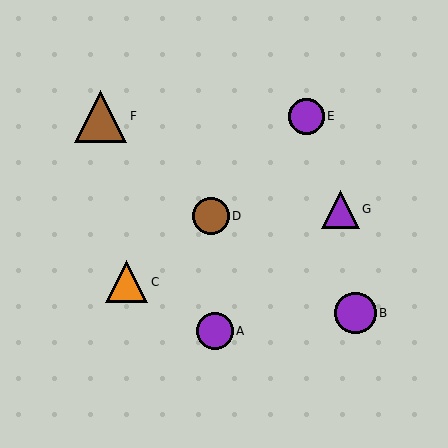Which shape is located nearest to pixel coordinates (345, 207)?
The purple triangle (labeled G) at (340, 209) is nearest to that location.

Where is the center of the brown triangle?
The center of the brown triangle is at (100, 116).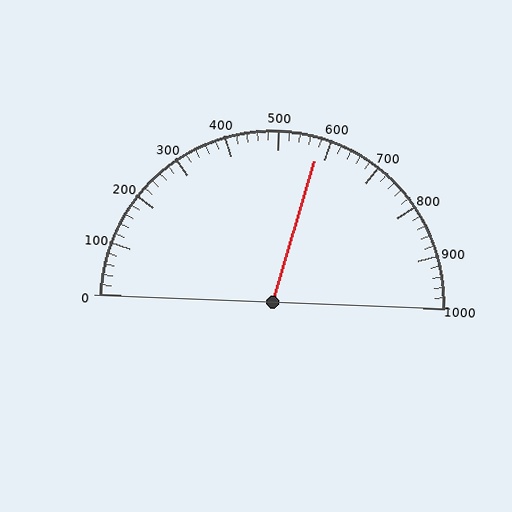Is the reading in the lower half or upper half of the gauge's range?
The reading is in the upper half of the range (0 to 1000).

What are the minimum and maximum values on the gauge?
The gauge ranges from 0 to 1000.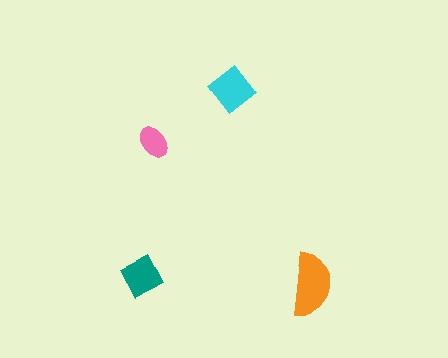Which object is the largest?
The orange semicircle.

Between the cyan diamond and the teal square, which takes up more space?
The cyan diamond.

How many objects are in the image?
There are 4 objects in the image.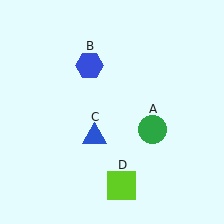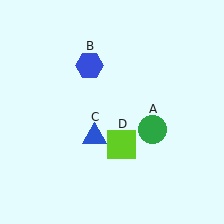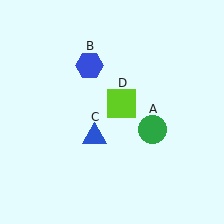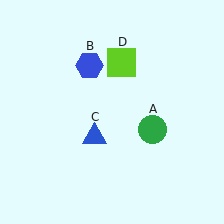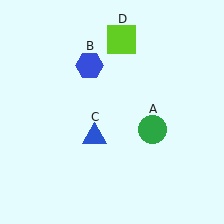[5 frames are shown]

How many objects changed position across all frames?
1 object changed position: lime square (object D).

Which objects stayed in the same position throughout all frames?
Green circle (object A) and blue hexagon (object B) and blue triangle (object C) remained stationary.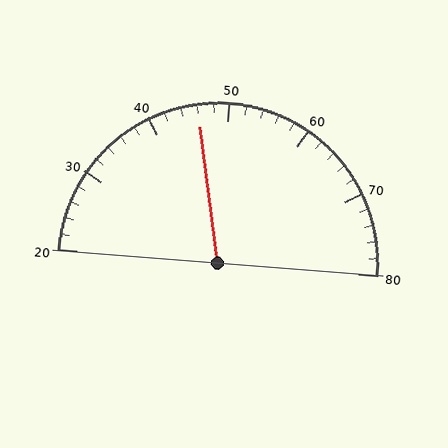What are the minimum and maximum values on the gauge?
The gauge ranges from 20 to 80.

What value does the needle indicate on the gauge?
The needle indicates approximately 46.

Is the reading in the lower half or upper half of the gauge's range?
The reading is in the lower half of the range (20 to 80).